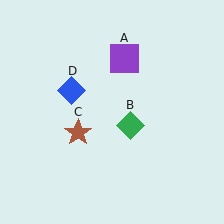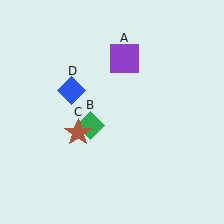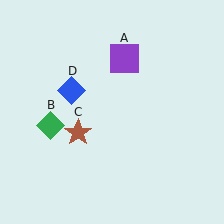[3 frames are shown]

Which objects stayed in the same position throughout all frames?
Purple square (object A) and brown star (object C) and blue diamond (object D) remained stationary.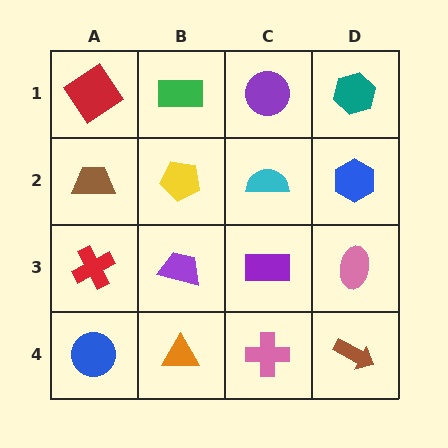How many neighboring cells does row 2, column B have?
4.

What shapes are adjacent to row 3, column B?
A yellow pentagon (row 2, column B), an orange triangle (row 4, column B), a red cross (row 3, column A), a purple rectangle (row 3, column C).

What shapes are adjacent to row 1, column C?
A cyan semicircle (row 2, column C), a green rectangle (row 1, column B), a teal hexagon (row 1, column D).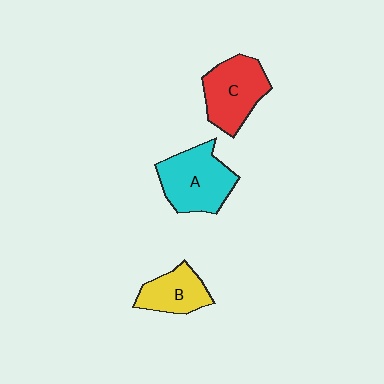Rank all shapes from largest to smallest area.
From largest to smallest: A (cyan), C (red), B (yellow).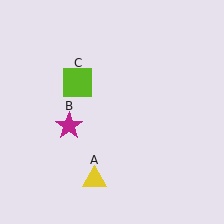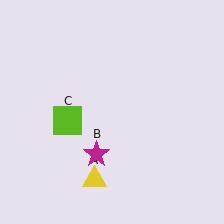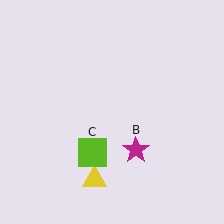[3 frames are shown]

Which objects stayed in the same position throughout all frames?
Yellow triangle (object A) remained stationary.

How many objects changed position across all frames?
2 objects changed position: magenta star (object B), lime square (object C).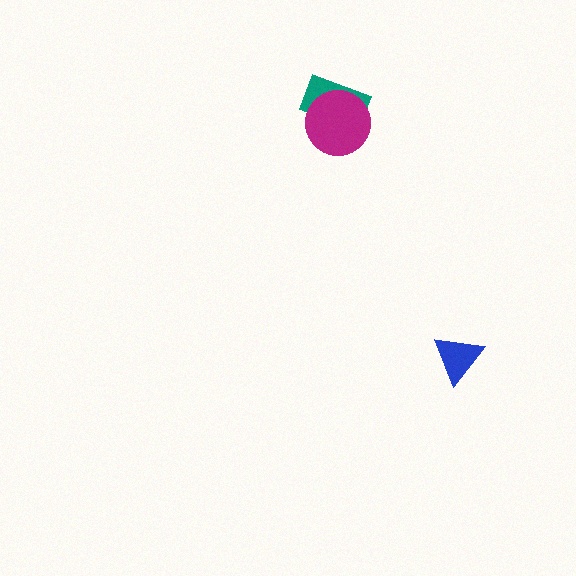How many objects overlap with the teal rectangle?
1 object overlaps with the teal rectangle.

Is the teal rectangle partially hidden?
Yes, it is partially covered by another shape.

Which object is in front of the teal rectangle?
The magenta circle is in front of the teal rectangle.